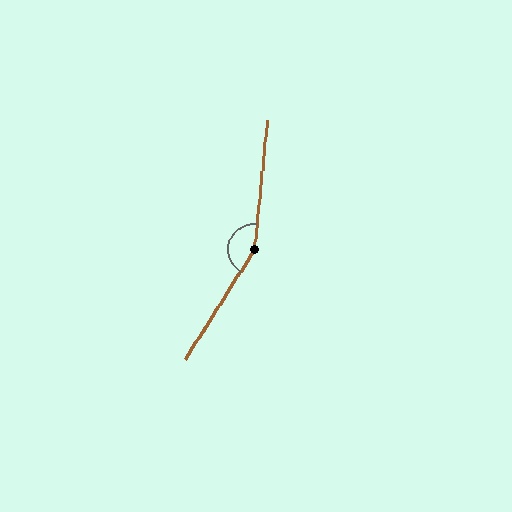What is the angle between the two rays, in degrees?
Approximately 154 degrees.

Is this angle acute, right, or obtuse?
It is obtuse.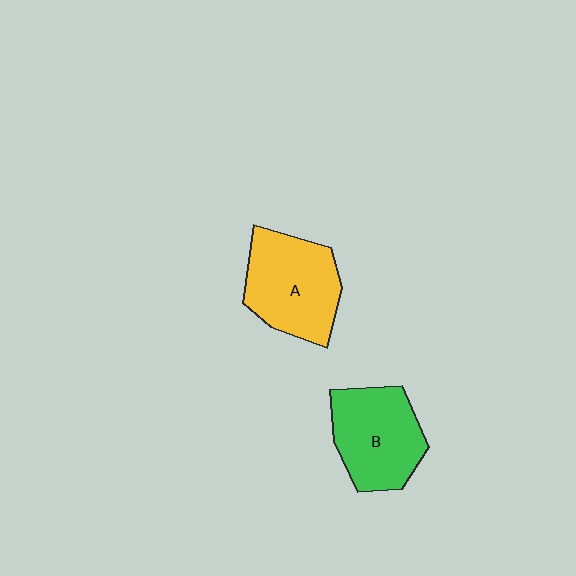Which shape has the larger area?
Shape A (yellow).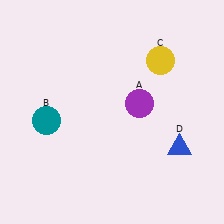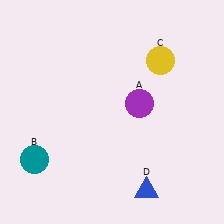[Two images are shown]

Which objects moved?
The objects that moved are: the teal circle (B), the blue triangle (D).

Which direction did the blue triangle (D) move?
The blue triangle (D) moved down.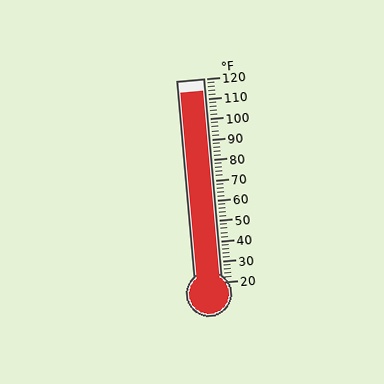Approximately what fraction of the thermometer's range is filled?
The thermometer is filled to approximately 95% of its range.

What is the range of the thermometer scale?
The thermometer scale ranges from 20°F to 120°F.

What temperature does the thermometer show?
The thermometer shows approximately 114°F.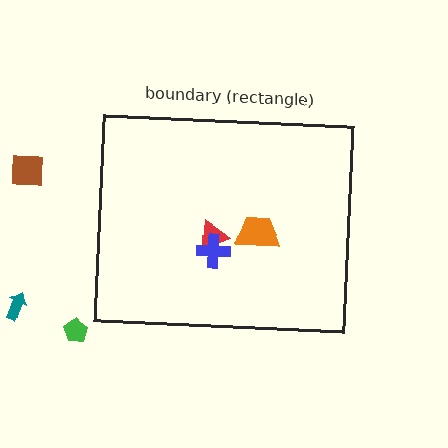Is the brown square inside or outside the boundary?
Outside.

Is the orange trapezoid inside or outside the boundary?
Inside.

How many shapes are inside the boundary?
3 inside, 3 outside.